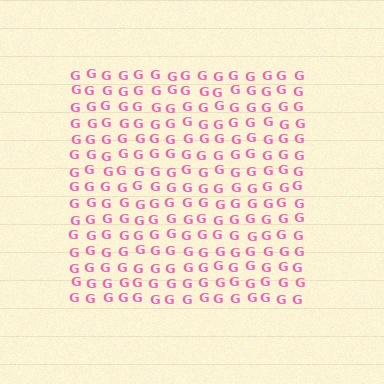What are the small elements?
The small elements are letter G's.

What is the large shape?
The large shape is a square.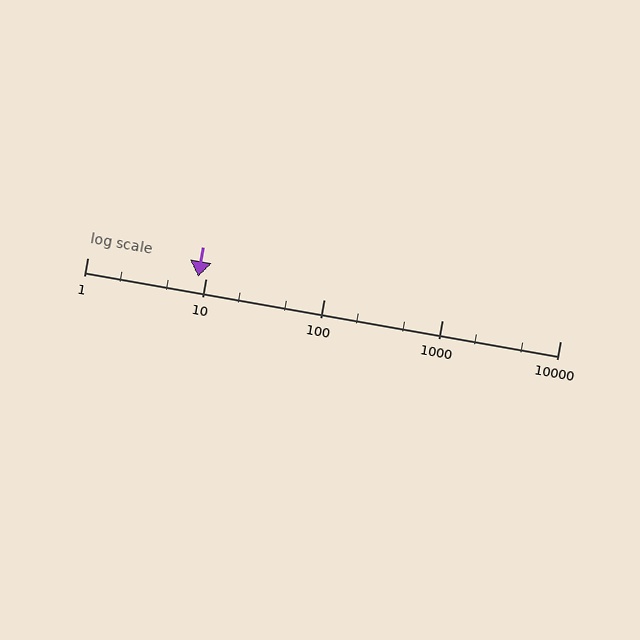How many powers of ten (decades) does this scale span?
The scale spans 4 decades, from 1 to 10000.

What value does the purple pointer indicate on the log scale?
The pointer indicates approximately 8.7.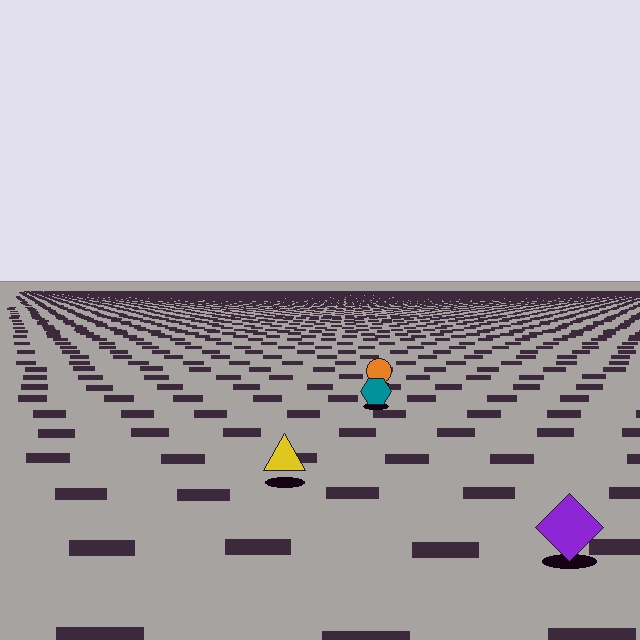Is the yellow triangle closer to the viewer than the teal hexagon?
Yes. The yellow triangle is closer — you can tell from the texture gradient: the ground texture is coarser near it.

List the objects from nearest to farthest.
From nearest to farthest: the purple diamond, the yellow triangle, the teal hexagon, the orange circle.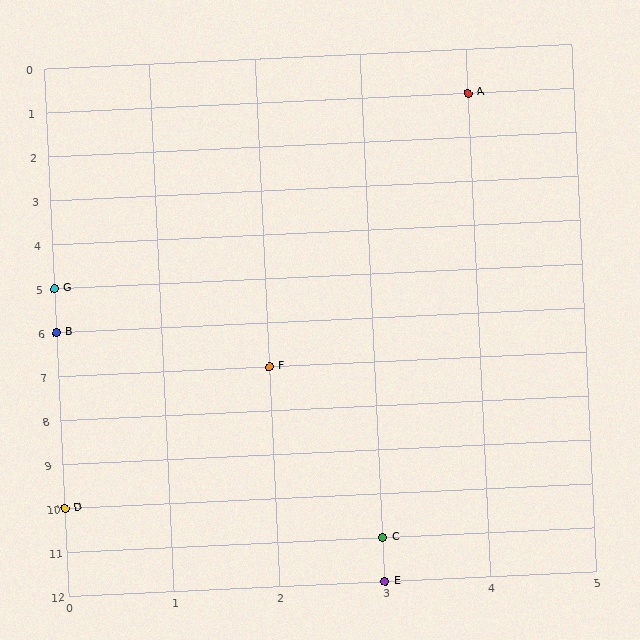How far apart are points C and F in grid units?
Points C and F are 1 column and 4 rows apart (about 4.1 grid units diagonally).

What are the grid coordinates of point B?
Point B is at grid coordinates (0, 6).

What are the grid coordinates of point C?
Point C is at grid coordinates (3, 11).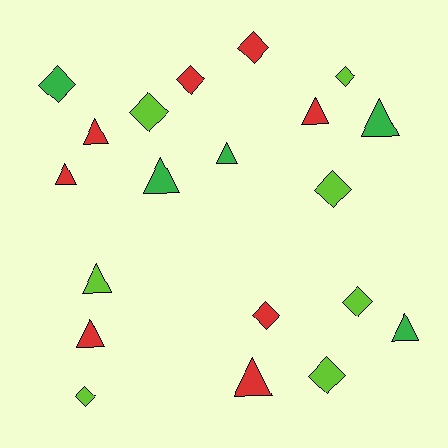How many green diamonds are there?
There is 1 green diamond.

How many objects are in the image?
There are 20 objects.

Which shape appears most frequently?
Triangle, with 10 objects.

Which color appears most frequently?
Red, with 8 objects.